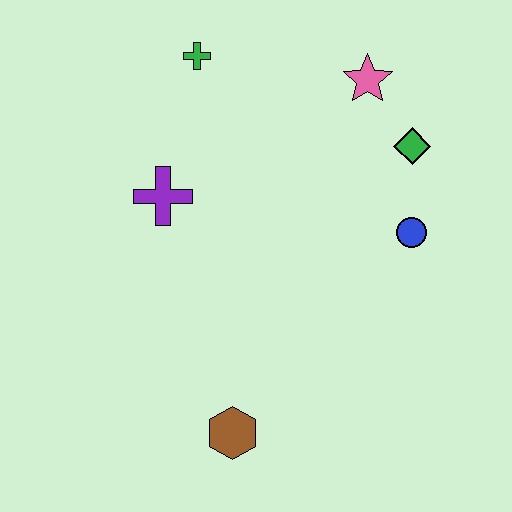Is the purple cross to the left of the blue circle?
Yes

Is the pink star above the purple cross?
Yes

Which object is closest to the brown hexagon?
The purple cross is closest to the brown hexagon.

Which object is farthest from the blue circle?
The green cross is farthest from the blue circle.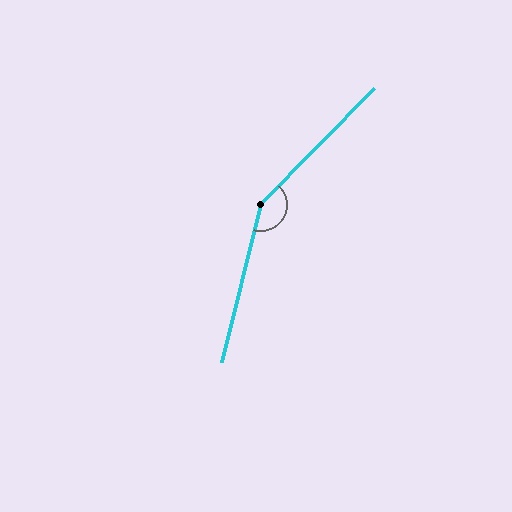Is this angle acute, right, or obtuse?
It is obtuse.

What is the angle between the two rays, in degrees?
Approximately 149 degrees.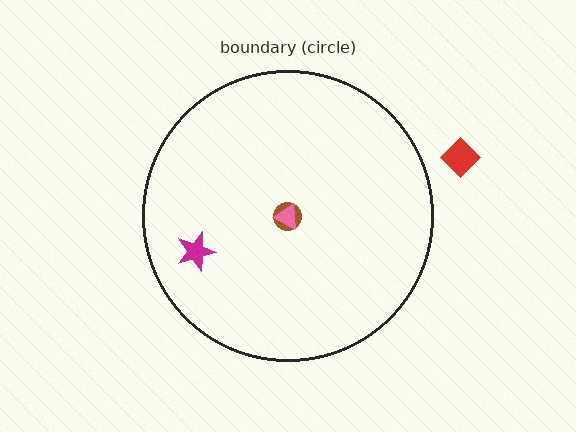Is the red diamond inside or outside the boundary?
Outside.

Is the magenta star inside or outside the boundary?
Inside.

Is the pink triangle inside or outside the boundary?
Inside.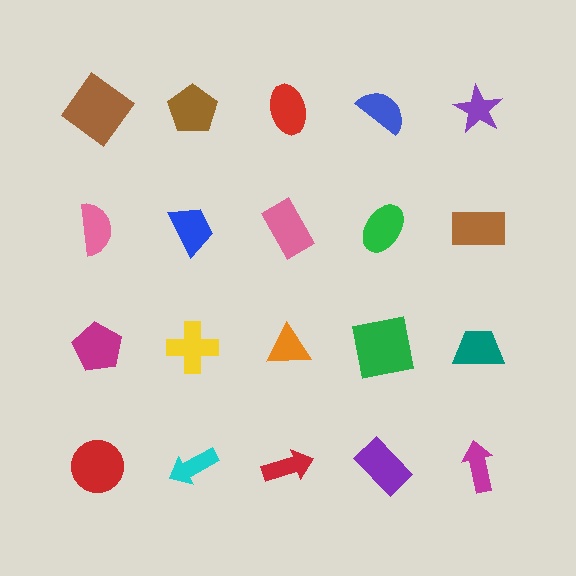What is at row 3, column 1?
A magenta pentagon.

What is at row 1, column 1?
A brown diamond.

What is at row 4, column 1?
A red circle.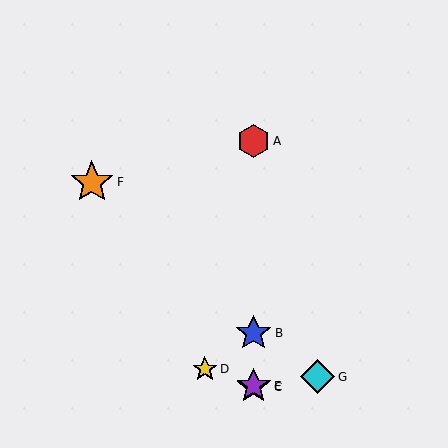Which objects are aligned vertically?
Objects A, B, C, E are aligned vertically.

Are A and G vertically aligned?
No, A is at x≈254 and G is at x≈317.